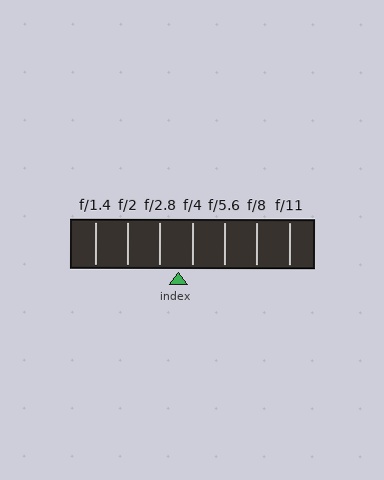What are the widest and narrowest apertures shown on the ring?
The widest aperture shown is f/1.4 and the narrowest is f/11.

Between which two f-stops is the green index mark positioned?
The index mark is between f/2.8 and f/4.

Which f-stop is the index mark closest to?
The index mark is closest to f/4.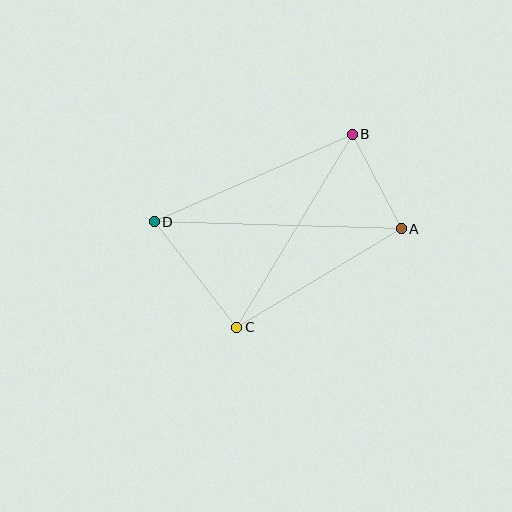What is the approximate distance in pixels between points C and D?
The distance between C and D is approximately 134 pixels.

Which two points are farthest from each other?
Points A and D are farthest from each other.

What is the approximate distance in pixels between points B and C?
The distance between B and C is approximately 225 pixels.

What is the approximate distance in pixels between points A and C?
The distance between A and C is approximately 192 pixels.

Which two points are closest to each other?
Points A and B are closest to each other.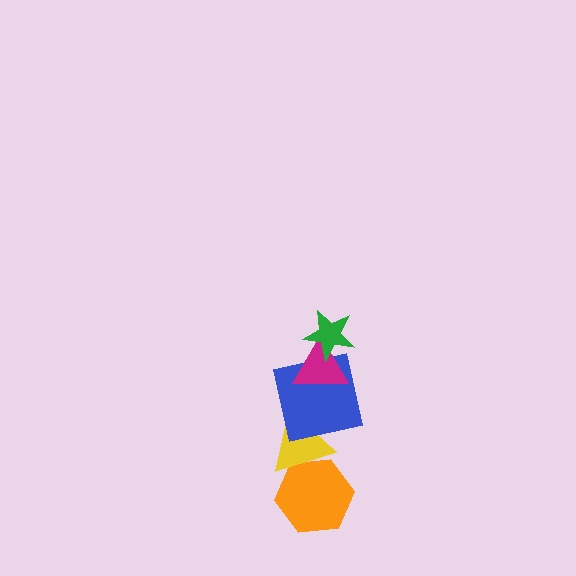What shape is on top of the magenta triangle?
The green star is on top of the magenta triangle.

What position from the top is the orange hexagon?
The orange hexagon is 5th from the top.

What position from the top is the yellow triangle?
The yellow triangle is 4th from the top.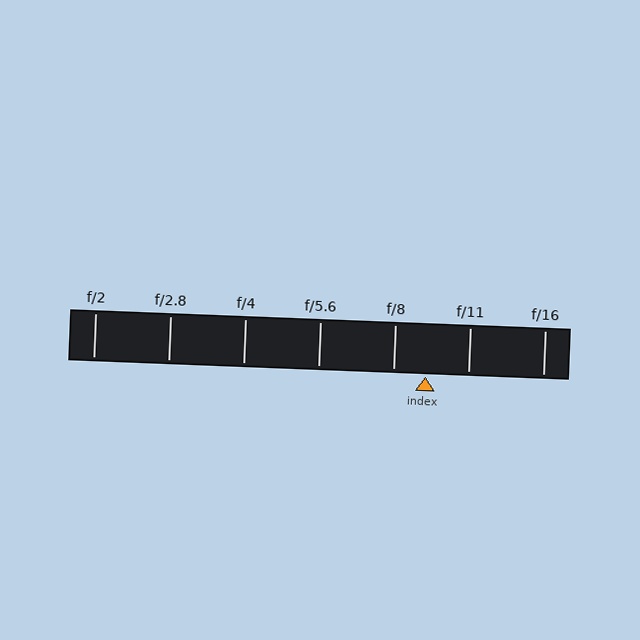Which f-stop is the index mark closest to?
The index mark is closest to f/8.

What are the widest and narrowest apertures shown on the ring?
The widest aperture shown is f/2 and the narrowest is f/16.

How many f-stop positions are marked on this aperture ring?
There are 7 f-stop positions marked.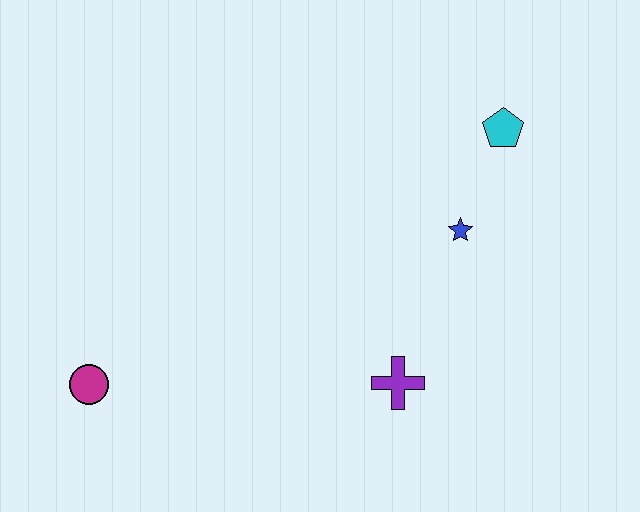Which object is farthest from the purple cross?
The magenta circle is farthest from the purple cross.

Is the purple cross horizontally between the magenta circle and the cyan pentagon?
Yes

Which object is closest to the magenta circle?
The purple cross is closest to the magenta circle.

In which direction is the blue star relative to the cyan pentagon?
The blue star is below the cyan pentagon.